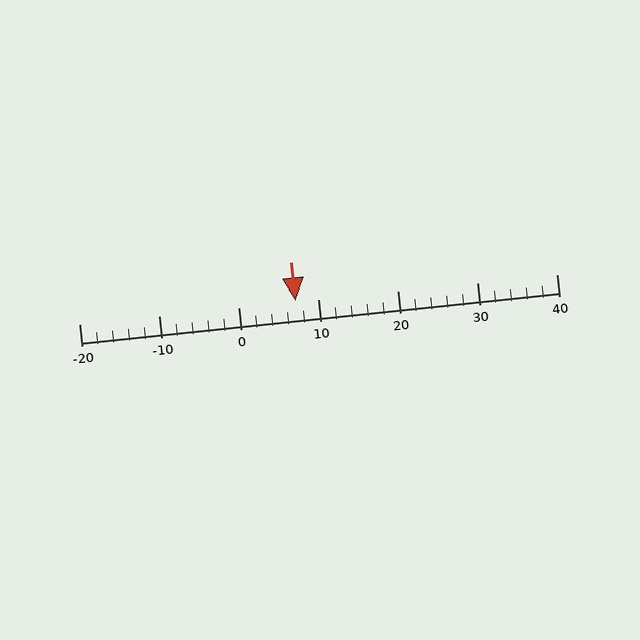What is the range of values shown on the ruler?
The ruler shows values from -20 to 40.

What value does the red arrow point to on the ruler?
The red arrow points to approximately 7.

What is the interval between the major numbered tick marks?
The major tick marks are spaced 10 units apart.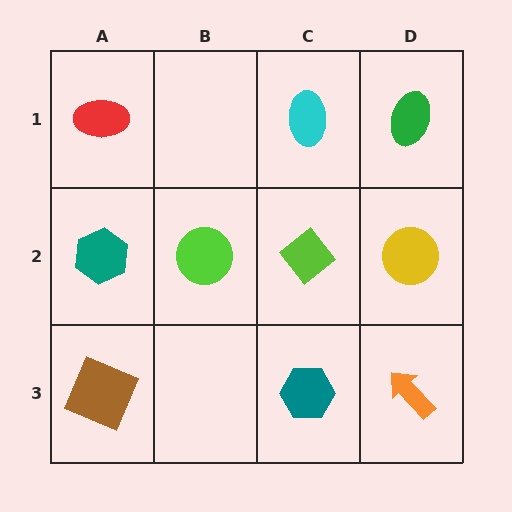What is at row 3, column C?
A teal hexagon.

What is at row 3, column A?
A brown square.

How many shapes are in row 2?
4 shapes.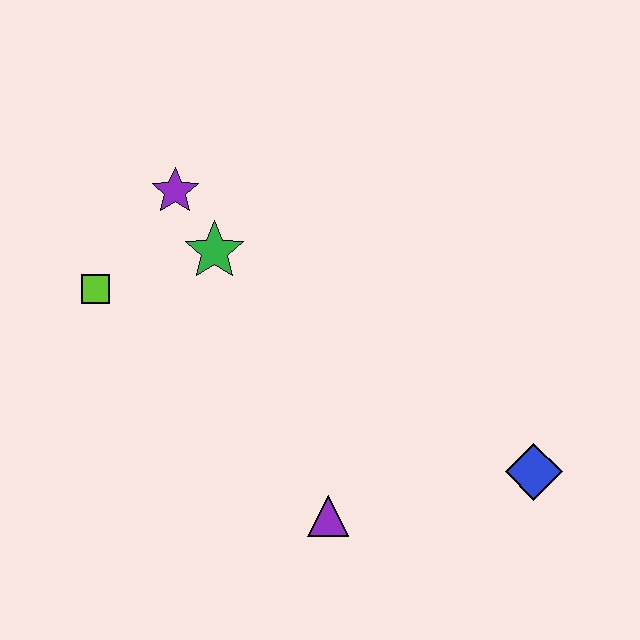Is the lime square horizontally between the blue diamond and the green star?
No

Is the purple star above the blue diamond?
Yes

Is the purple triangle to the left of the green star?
No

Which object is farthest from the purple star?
The blue diamond is farthest from the purple star.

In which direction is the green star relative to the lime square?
The green star is to the right of the lime square.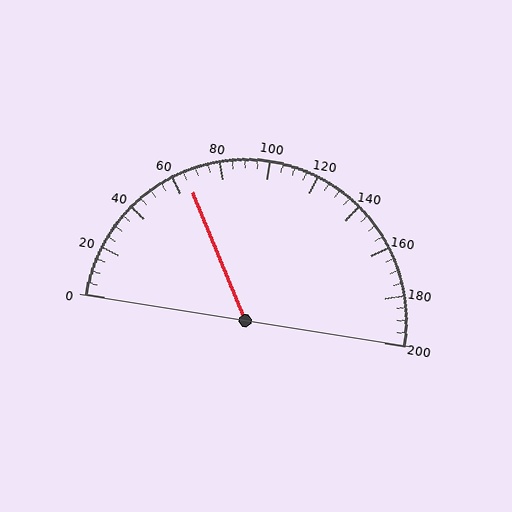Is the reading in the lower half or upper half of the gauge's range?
The reading is in the lower half of the range (0 to 200).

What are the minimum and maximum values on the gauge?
The gauge ranges from 0 to 200.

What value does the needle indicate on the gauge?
The needle indicates approximately 65.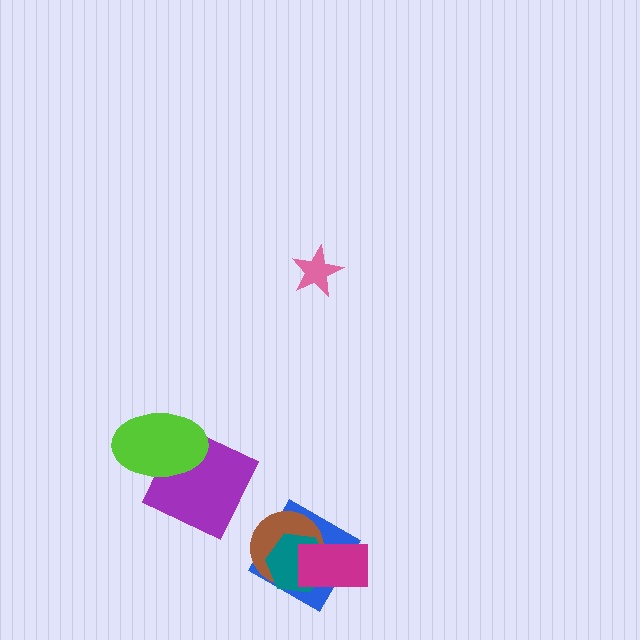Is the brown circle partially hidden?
Yes, it is partially covered by another shape.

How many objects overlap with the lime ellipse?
1 object overlaps with the lime ellipse.